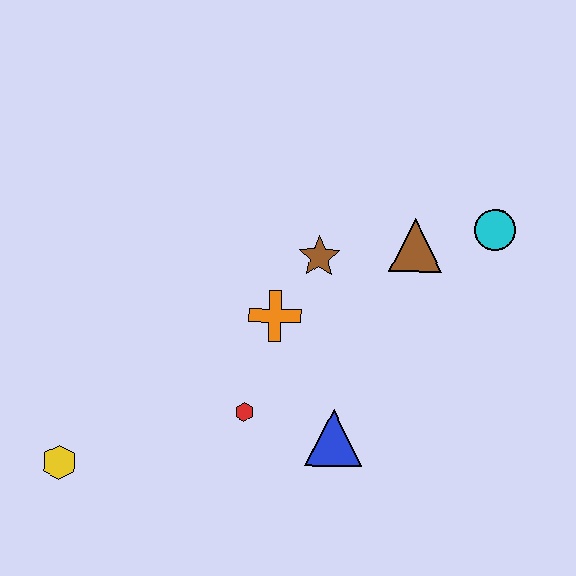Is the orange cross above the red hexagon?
Yes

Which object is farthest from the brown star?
The yellow hexagon is farthest from the brown star.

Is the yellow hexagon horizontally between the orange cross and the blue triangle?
No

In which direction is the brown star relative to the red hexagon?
The brown star is above the red hexagon.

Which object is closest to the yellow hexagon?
The red hexagon is closest to the yellow hexagon.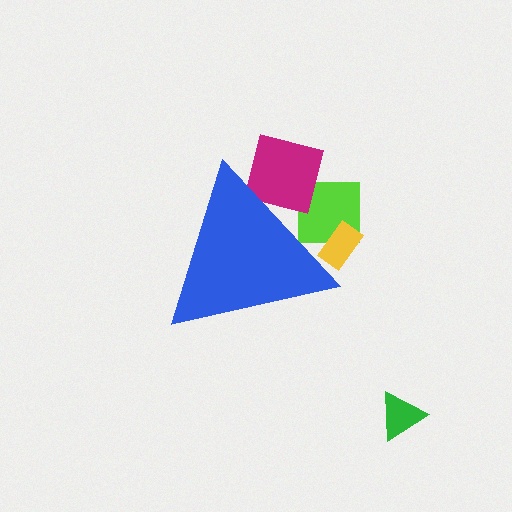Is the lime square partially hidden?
Yes, the lime square is partially hidden behind the blue triangle.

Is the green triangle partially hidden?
No, the green triangle is fully visible.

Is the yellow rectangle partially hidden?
Yes, the yellow rectangle is partially hidden behind the blue triangle.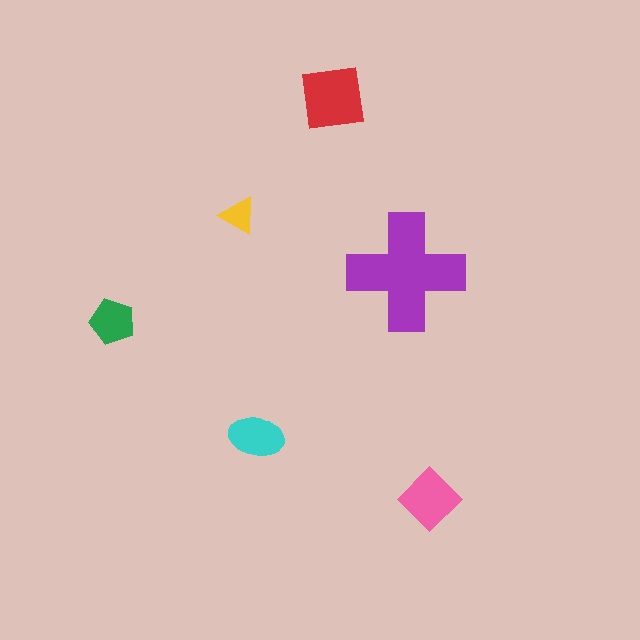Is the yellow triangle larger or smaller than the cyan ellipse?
Smaller.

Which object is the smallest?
The yellow triangle.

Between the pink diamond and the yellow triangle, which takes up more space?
The pink diamond.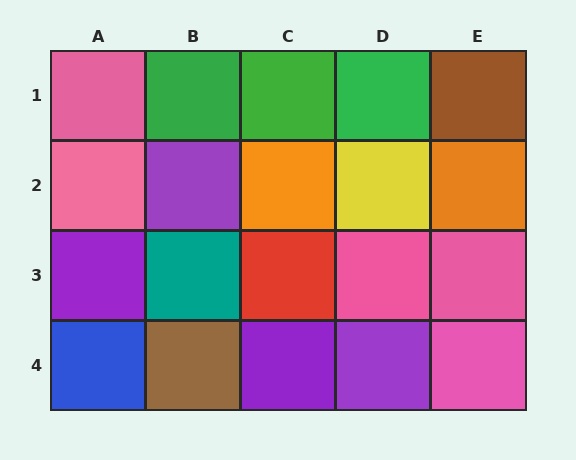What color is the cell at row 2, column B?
Purple.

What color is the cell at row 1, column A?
Pink.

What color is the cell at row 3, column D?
Pink.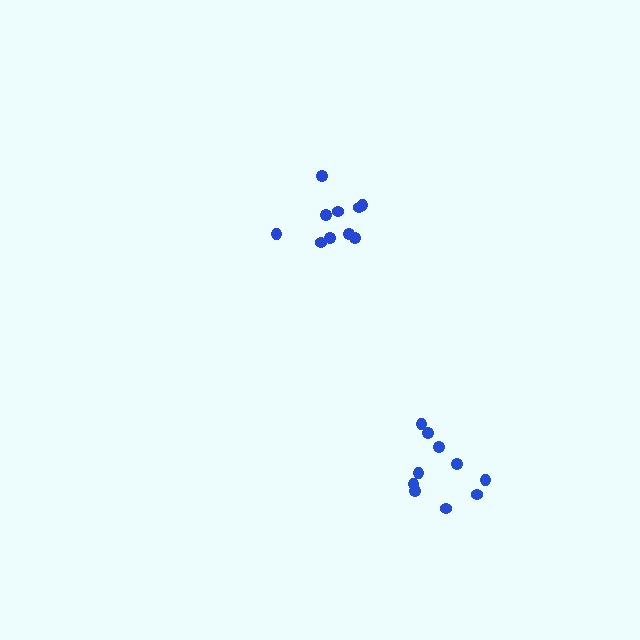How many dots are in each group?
Group 1: 10 dots, Group 2: 10 dots (20 total).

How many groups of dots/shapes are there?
There are 2 groups.